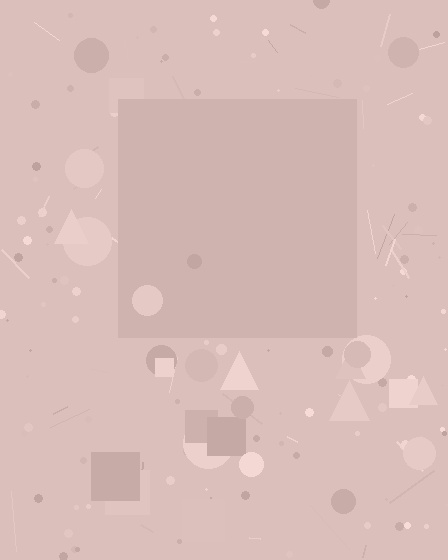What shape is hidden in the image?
A square is hidden in the image.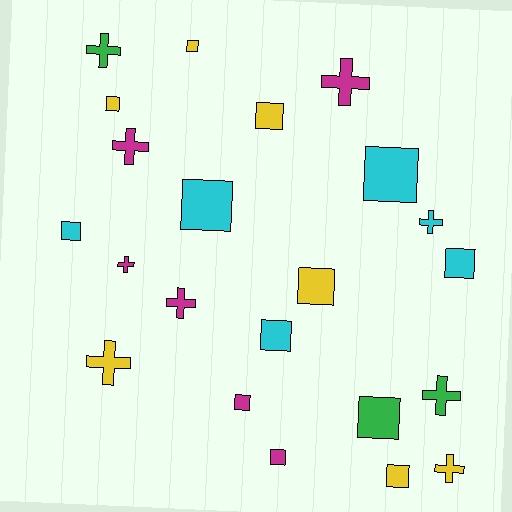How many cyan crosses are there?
There is 1 cyan cross.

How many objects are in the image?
There are 22 objects.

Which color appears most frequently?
Yellow, with 7 objects.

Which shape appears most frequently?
Square, with 13 objects.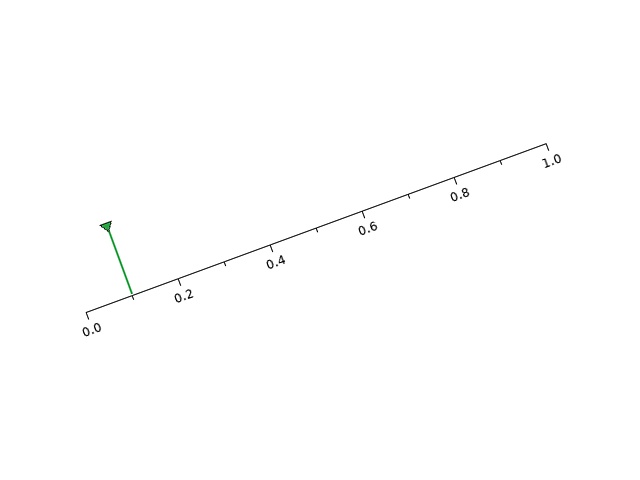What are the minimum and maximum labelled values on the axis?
The axis runs from 0.0 to 1.0.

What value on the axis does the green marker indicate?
The marker indicates approximately 0.1.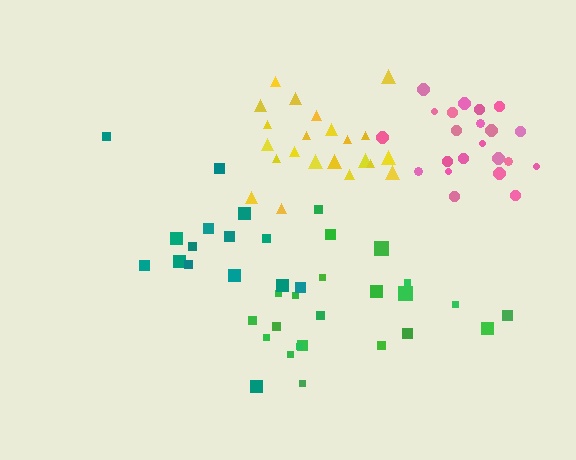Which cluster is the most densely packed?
Pink.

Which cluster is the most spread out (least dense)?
Green.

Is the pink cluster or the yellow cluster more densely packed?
Pink.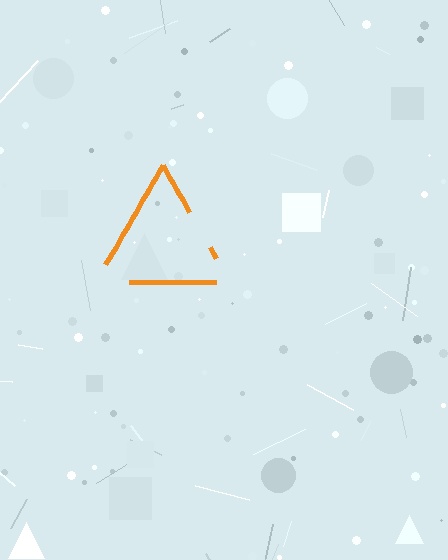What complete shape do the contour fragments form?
The contour fragments form a triangle.